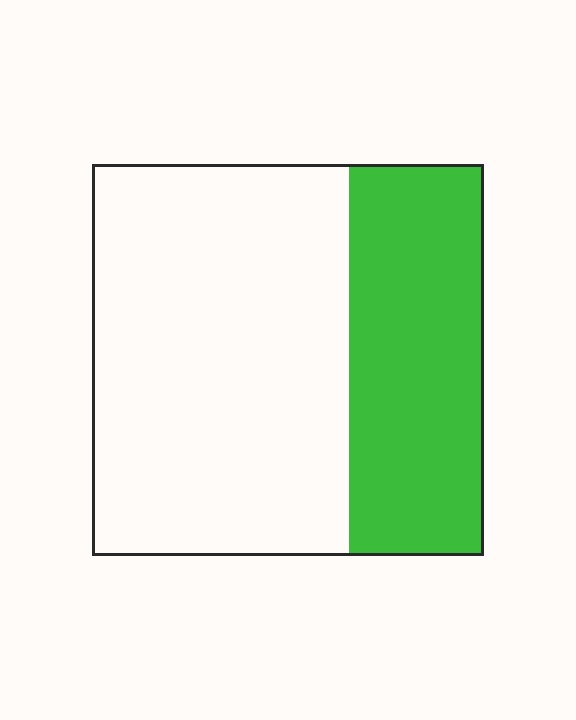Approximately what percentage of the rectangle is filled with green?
Approximately 35%.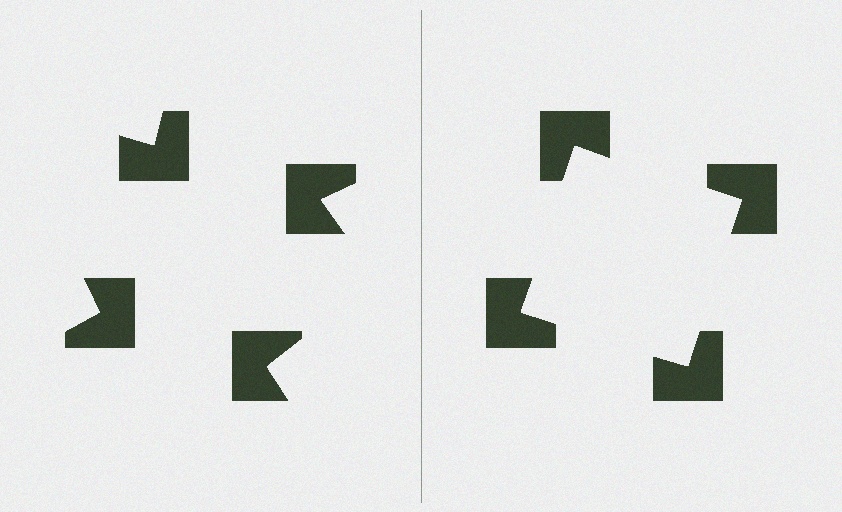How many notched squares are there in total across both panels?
8 — 4 on each side.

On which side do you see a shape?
An illusory square appears on the right side. On the left side the wedge cuts are rotated, so no coherent shape forms.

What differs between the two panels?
The notched squares are positioned identically on both sides; only the wedge orientations differ. On the right they align to a square; on the left they are misaligned.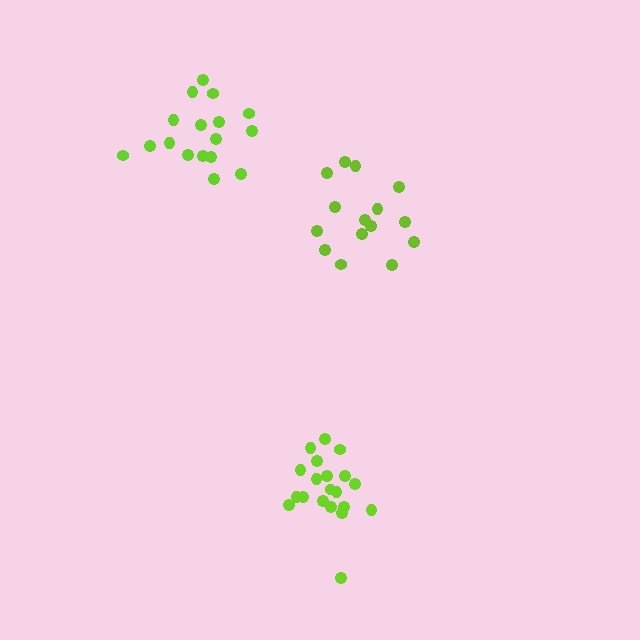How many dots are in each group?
Group 1: 15 dots, Group 2: 20 dots, Group 3: 17 dots (52 total).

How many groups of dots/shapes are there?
There are 3 groups.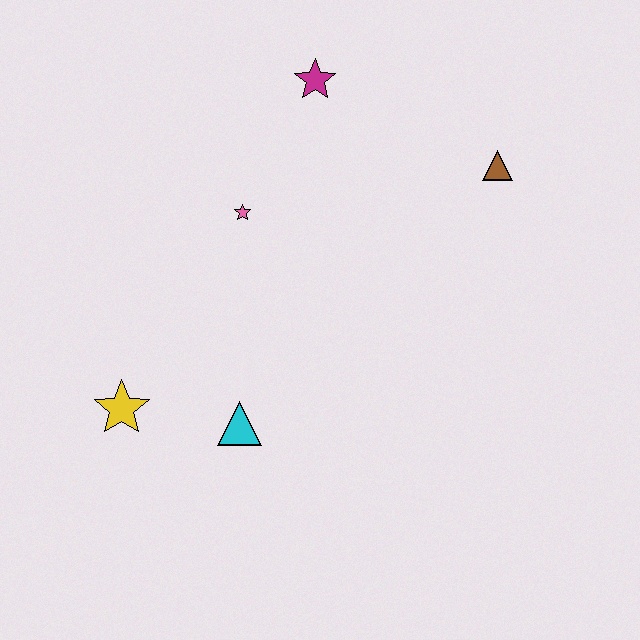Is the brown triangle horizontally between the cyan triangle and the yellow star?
No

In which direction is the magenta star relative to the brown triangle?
The magenta star is to the left of the brown triangle.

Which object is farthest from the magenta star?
The yellow star is farthest from the magenta star.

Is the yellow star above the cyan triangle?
Yes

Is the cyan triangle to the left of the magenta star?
Yes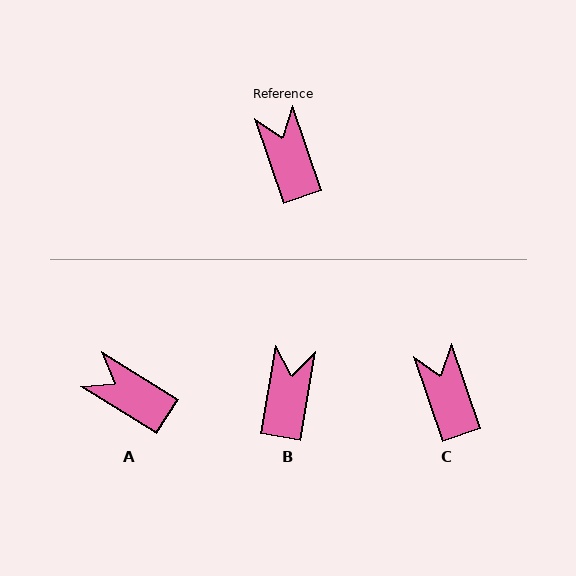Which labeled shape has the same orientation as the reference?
C.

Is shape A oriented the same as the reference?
No, it is off by about 39 degrees.